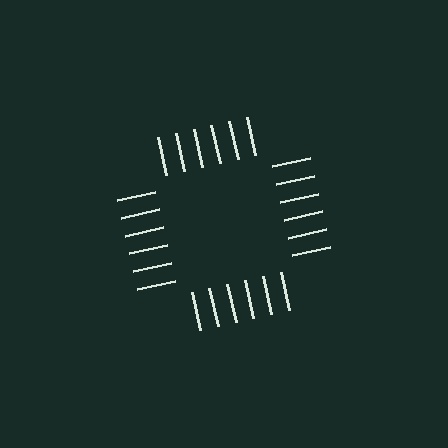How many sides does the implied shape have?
4 sides — the line-ends trace a square.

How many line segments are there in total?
24 — 6 along each of the 4 edges.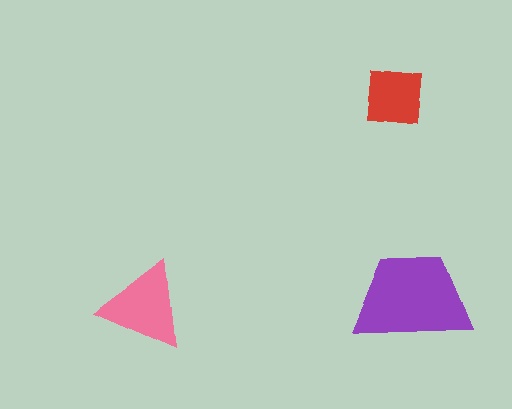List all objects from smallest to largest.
The red square, the pink triangle, the purple trapezoid.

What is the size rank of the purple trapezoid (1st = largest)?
1st.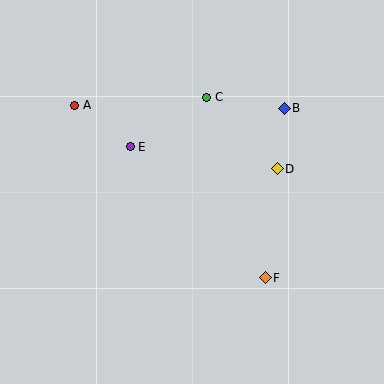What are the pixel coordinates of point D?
Point D is at (277, 169).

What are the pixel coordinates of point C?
Point C is at (207, 97).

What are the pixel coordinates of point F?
Point F is at (265, 278).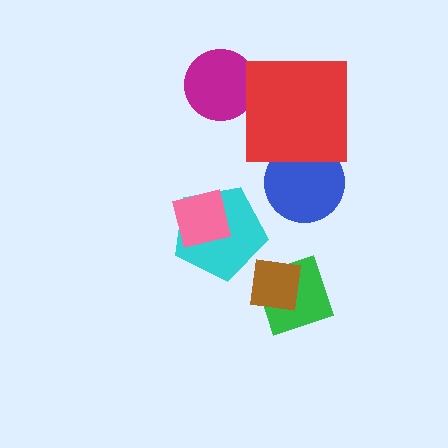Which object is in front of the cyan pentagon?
The pink square is in front of the cyan pentagon.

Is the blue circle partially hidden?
Yes, it is partially covered by another shape.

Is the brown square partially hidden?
No, no other shape covers it.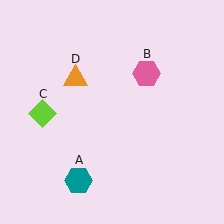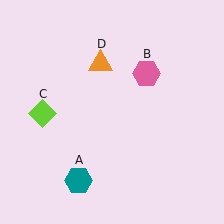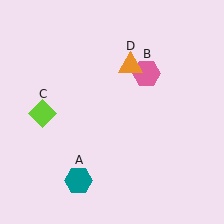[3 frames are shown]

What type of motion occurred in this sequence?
The orange triangle (object D) rotated clockwise around the center of the scene.